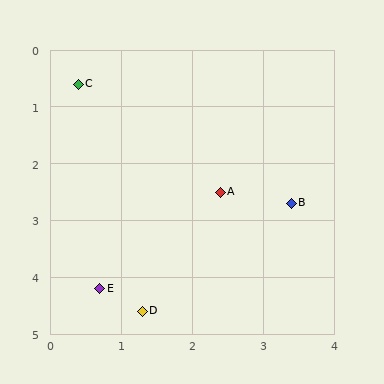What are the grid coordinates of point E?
Point E is at approximately (0.7, 4.2).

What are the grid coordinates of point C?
Point C is at approximately (0.4, 0.6).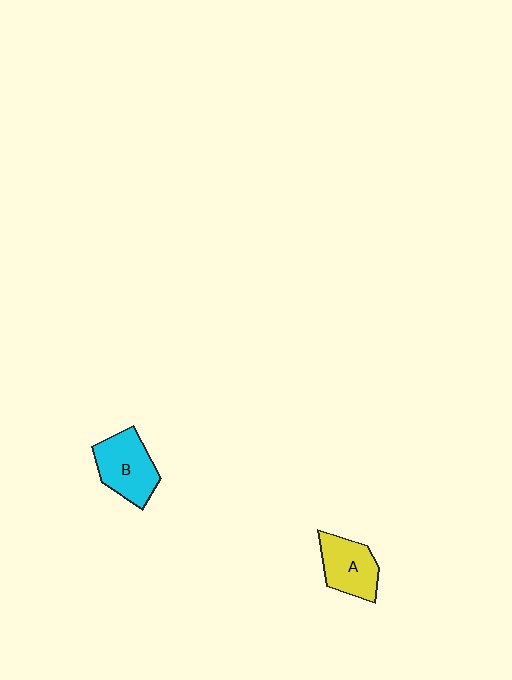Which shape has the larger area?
Shape B (cyan).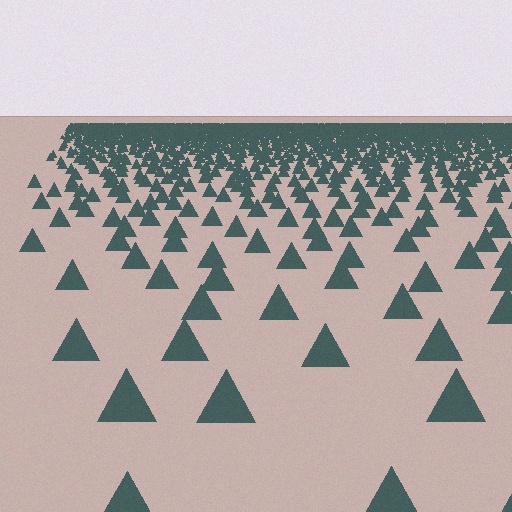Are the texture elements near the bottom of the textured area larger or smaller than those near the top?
Larger. Near the bottom, elements are closer to the viewer and appear at a bigger on-screen size.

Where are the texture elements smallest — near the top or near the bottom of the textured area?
Near the top.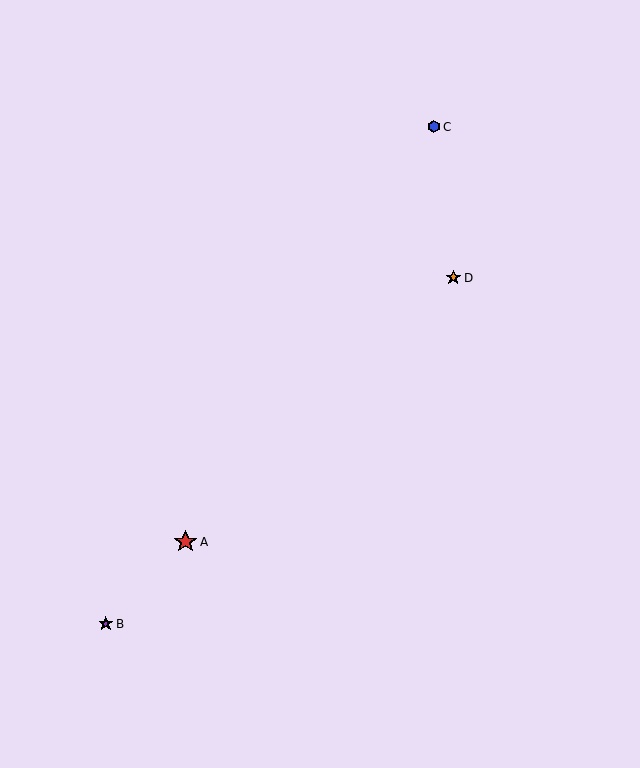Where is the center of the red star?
The center of the red star is at (185, 542).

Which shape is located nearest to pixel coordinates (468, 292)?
The orange star (labeled D) at (453, 278) is nearest to that location.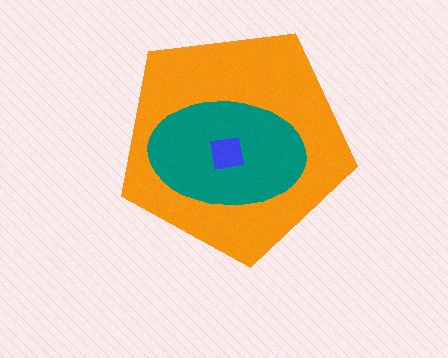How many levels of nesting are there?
3.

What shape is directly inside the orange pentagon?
The teal ellipse.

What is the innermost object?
The blue square.